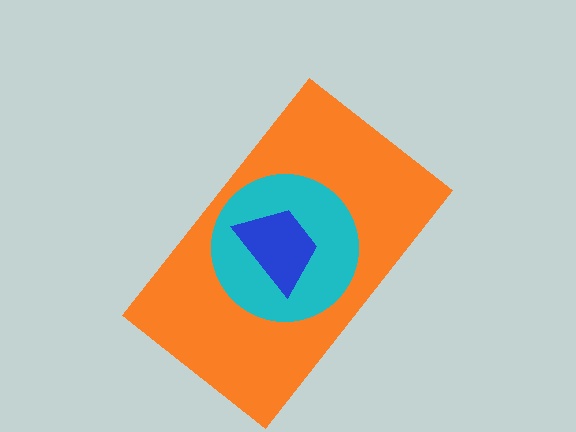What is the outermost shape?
The orange rectangle.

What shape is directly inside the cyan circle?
The blue trapezoid.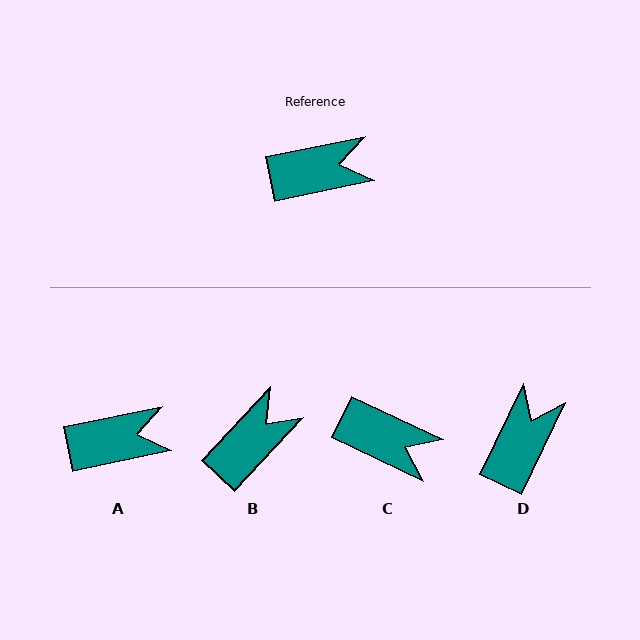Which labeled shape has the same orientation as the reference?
A.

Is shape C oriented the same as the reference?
No, it is off by about 37 degrees.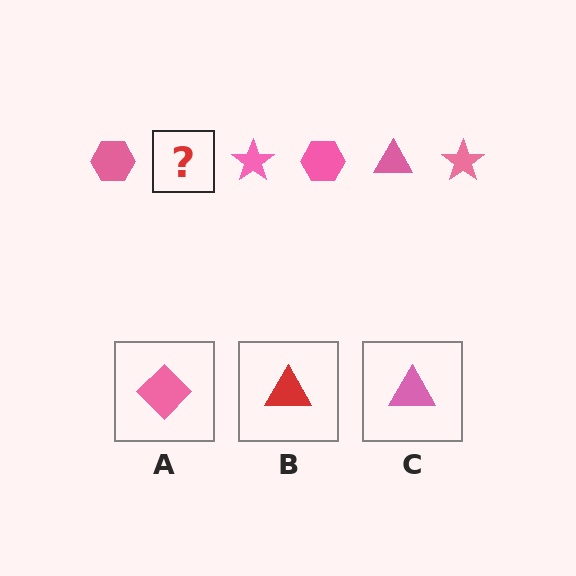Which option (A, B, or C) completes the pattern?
C.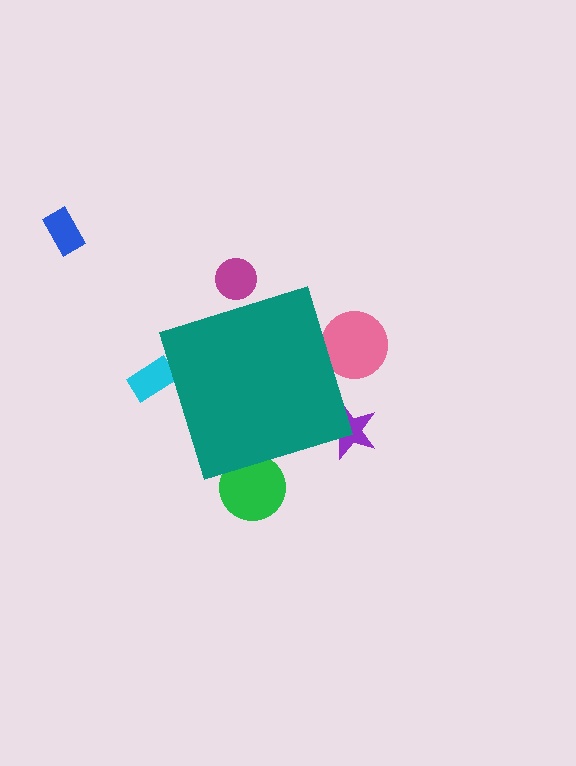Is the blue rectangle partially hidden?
No, the blue rectangle is fully visible.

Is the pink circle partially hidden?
Yes, the pink circle is partially hidden behind the teal diamond.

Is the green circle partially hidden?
Yes, the green circle is partially hidden behind the teal diamond.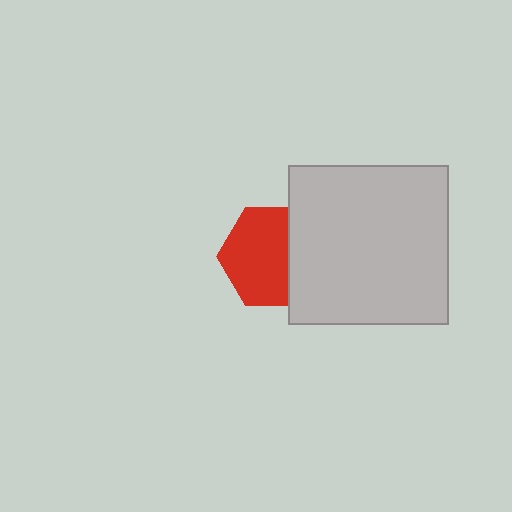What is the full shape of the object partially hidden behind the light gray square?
The partially hidden object is a red hexagon.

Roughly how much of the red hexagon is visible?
Most of it is visible (roughly 67%).